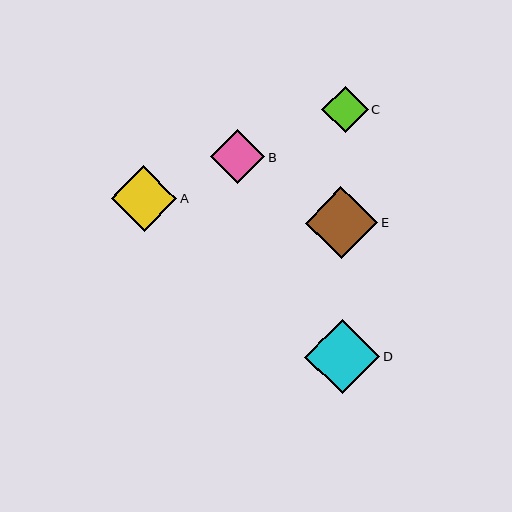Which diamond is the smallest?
Diamond C is the smallest with a size of approximately 47 pixels.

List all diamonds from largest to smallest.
From largest to smallest: D, E, A, B, C.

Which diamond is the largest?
Diamond D is the largest with a size of approximately 75 pixels.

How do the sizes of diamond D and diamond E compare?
Diamond D and diamond E are approximately the same size.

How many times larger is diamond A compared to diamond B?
Diamond A is approximately 1.2 times the size of diamond B.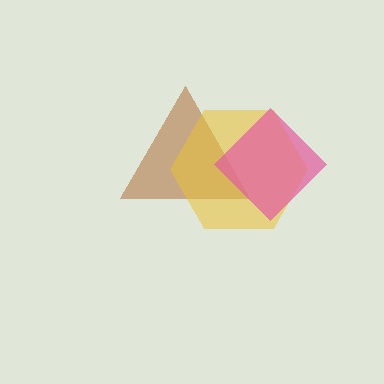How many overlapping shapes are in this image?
There are 3 overlapping shapes in the image.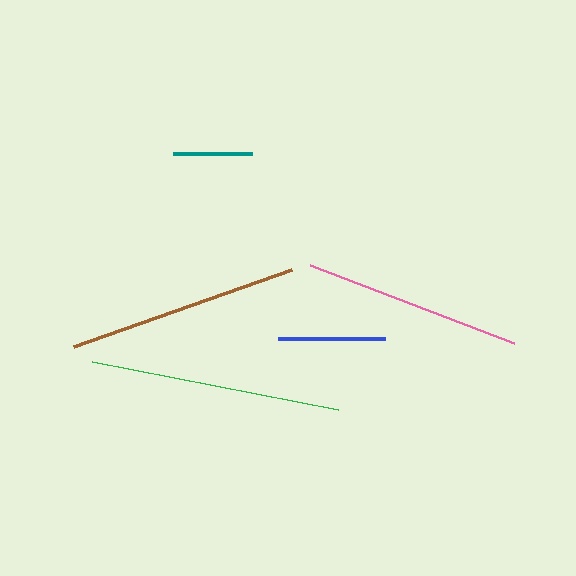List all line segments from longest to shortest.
From longest to shortest: green, brown, pink, blue, teal.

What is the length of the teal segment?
The teal segment is approximately 78 pixels long.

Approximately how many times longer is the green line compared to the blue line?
The green line is approximately 2.3 times the length of the blue line.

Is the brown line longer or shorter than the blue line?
The brown line is longer than the blue line.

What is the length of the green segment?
The green segment is approximately 250 pixels long.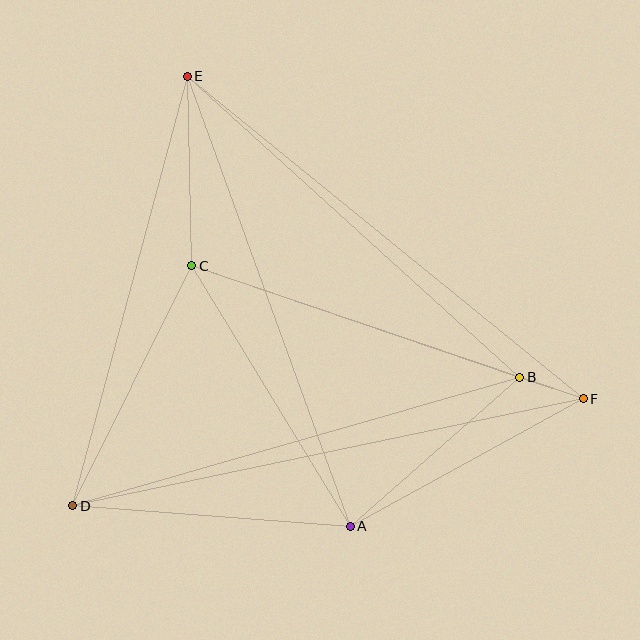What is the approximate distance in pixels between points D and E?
The distance between D and E is approximately 445 pixels.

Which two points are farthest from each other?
Points D and F are farthest from each other.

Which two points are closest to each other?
Points B and F are closest to each other.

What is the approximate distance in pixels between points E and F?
The distance between E and F is approximately 511 pixels.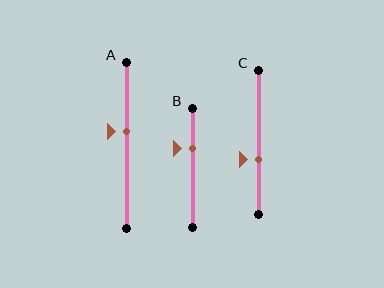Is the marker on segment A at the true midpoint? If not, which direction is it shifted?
No, the marker on segment A is shifted upward by about 8% of the segment length.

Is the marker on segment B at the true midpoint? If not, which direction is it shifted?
No, the marker on segment B is shifted upward by about 16% of the segment length.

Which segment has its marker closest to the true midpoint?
Segment A has its marker closest to the true midpoint.